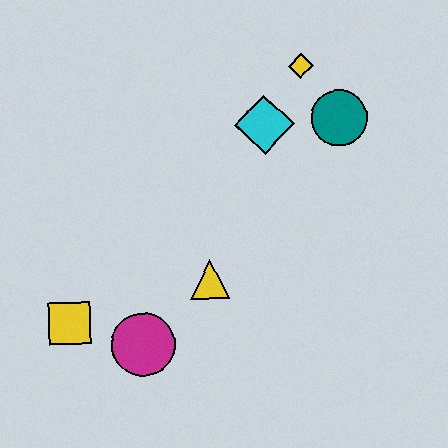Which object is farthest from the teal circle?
The yellow square is farthest from the teal circle.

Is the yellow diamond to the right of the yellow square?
Yes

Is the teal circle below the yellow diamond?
Yes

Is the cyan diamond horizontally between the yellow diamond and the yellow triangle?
Yes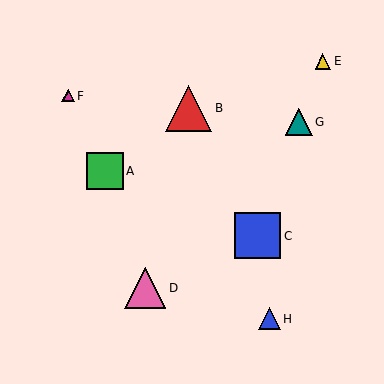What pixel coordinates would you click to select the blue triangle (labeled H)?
Click at (269, 319) to select the blue triangle H.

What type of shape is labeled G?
Shape G is a teal triangle.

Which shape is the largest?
The red triangle (labeled B) is the largest.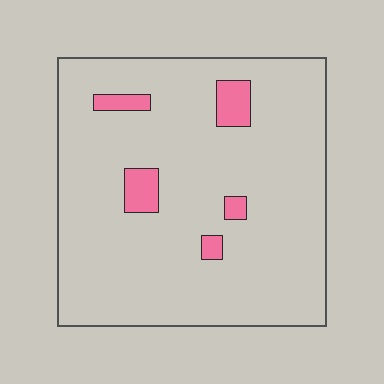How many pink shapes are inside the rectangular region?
5.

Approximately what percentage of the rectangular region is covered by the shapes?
Approximately 5%.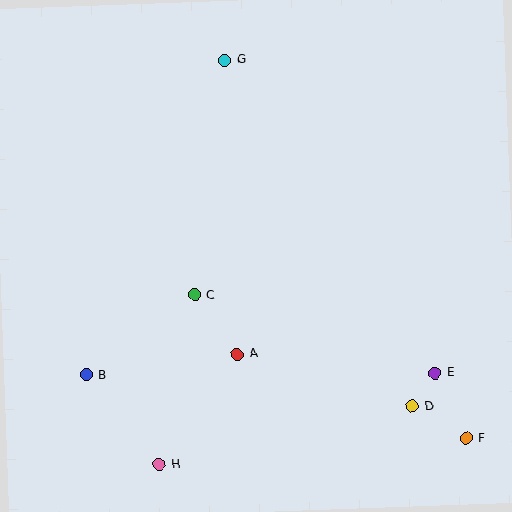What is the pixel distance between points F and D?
The distance between F and D is 62 pixels.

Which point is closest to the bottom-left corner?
Point B is closest to the bottom-left corner.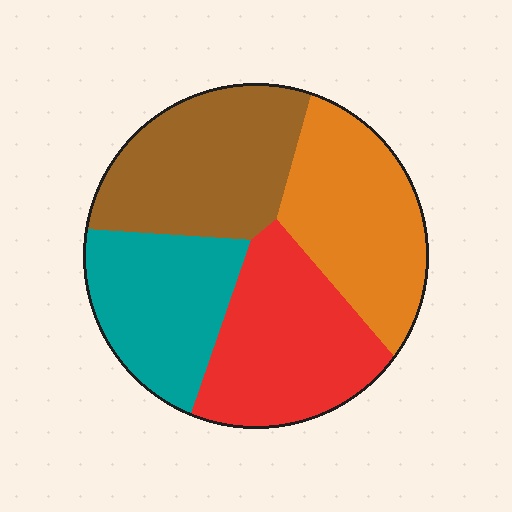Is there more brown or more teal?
Brown.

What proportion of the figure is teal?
Teal covers around 20% of the figure.